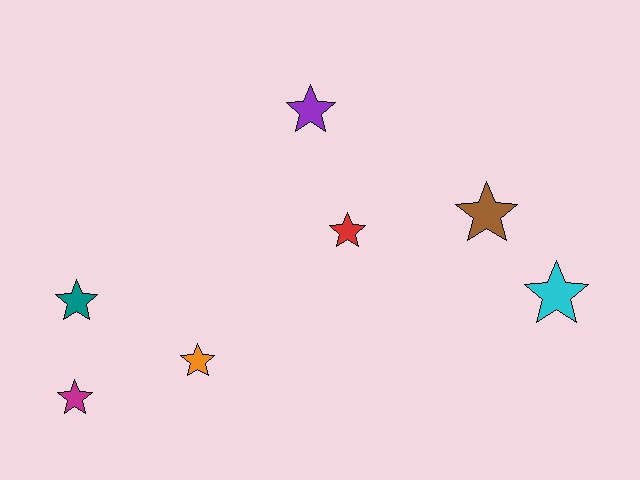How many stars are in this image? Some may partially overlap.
There are 7 stars.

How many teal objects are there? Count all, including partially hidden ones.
There is 1 teal object.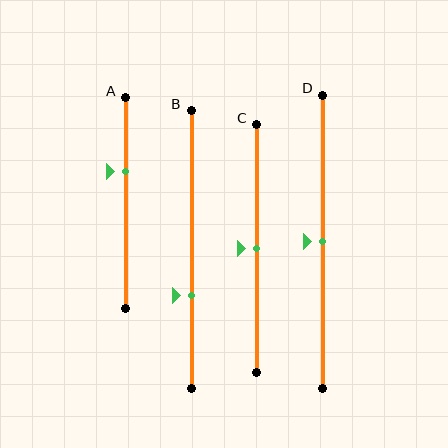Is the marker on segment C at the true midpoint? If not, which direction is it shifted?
Yes, the marker on segment C is at the true midpoint.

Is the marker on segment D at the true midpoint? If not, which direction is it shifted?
Yes, the marker on segment D is at the true midpoint.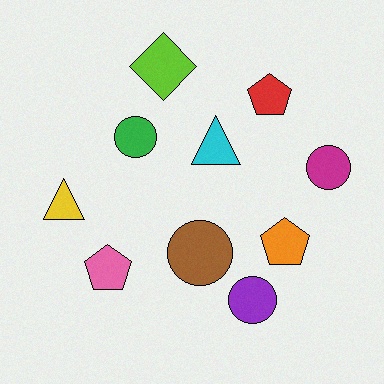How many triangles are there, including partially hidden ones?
There are 2 triangles.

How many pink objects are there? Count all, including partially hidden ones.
There is 1 pink object.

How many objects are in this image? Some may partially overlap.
There are 10 objects.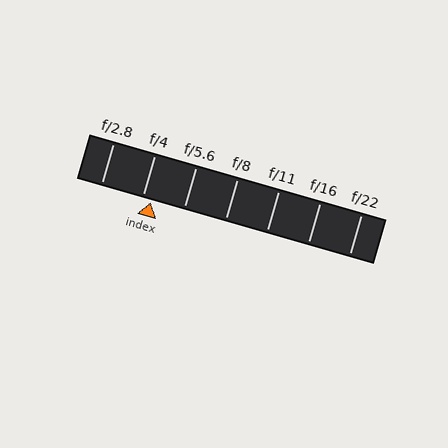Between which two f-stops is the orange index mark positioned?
The index mark is between f/4 and f/5.6.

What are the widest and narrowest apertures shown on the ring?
The widest aperture shown is f/2.8 and the narrowest is f/22.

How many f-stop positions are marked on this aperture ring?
There are 7 f-stop positions marked.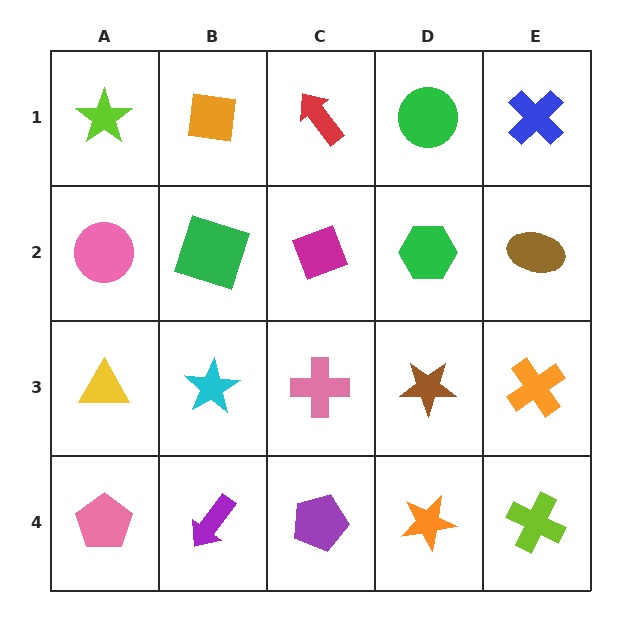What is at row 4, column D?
An orange star.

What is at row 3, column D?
A brown star.